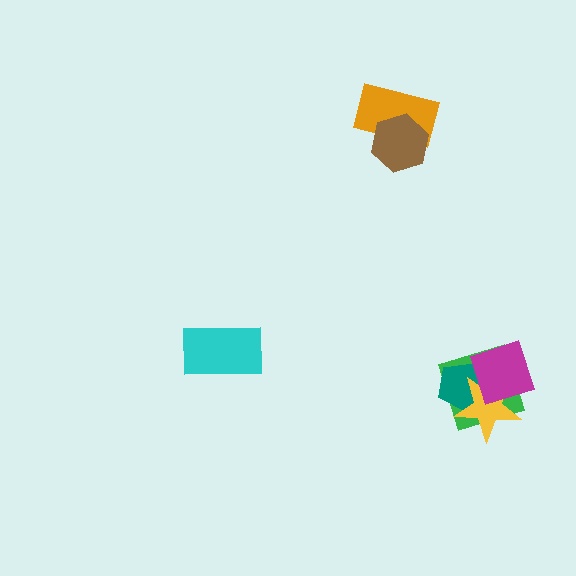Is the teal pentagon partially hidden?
Yes, it is partially covered by another shape.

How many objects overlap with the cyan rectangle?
0 objects overlap with the cyan rectangle.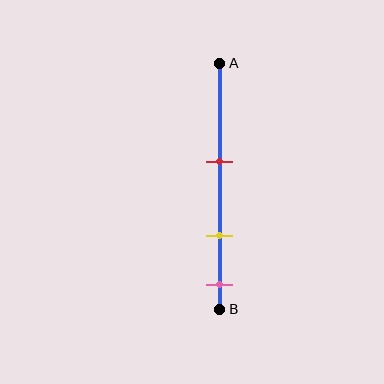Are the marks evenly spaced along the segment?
Yes, the marks are approximately evenly spaced.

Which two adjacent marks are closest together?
The yellow and pink marks are the closest adjacent pair.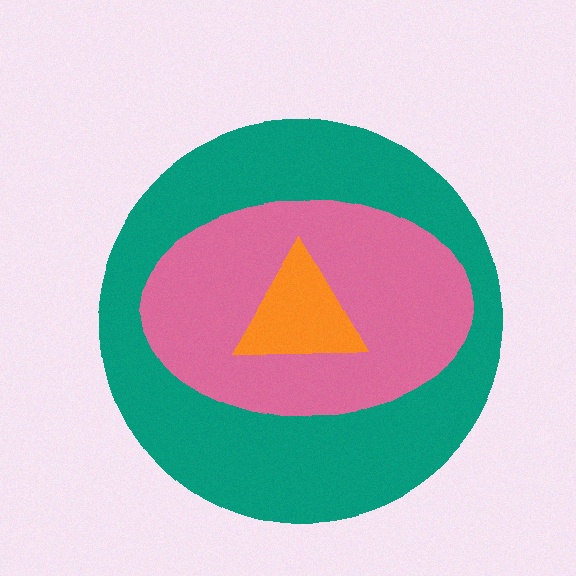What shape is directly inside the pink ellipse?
The orange triangle.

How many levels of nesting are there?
3.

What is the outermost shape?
The teal circle.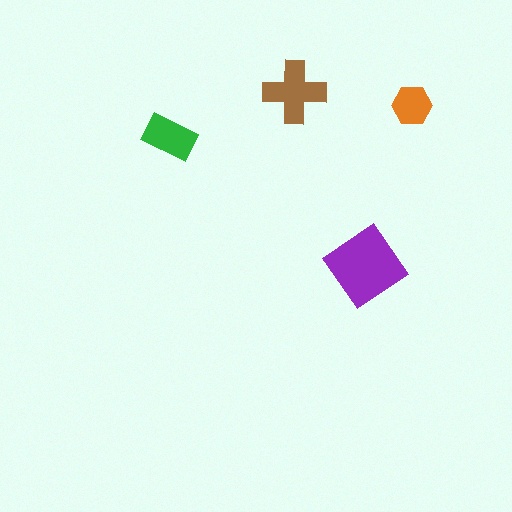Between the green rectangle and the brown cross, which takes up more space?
The brown cross.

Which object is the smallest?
The orange hexagon.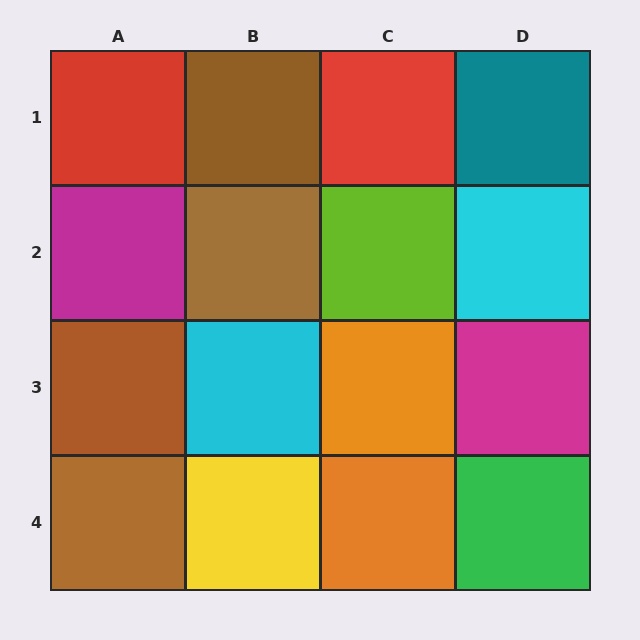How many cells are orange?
2 cells are orange.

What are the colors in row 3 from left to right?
Brown, cyan, orange, magenta.